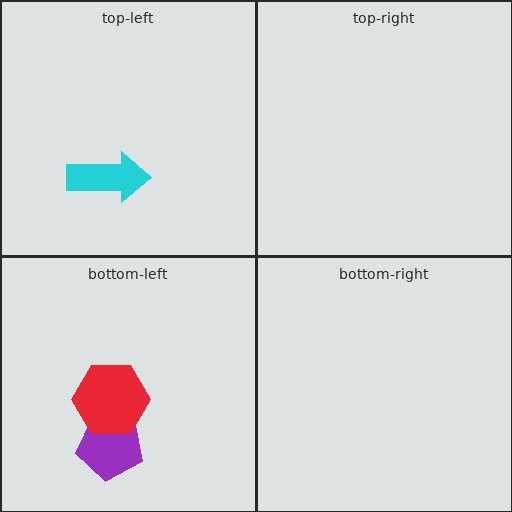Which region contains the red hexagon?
The bottom-left region.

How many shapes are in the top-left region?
1.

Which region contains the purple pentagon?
The bottom-left region.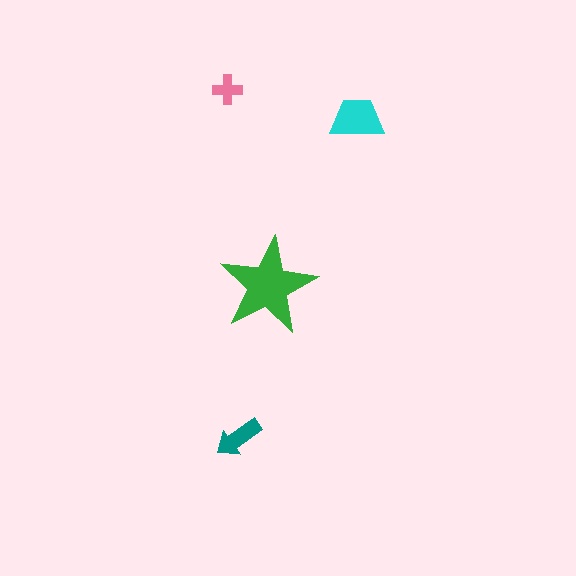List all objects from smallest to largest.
The pink cross, the teal arrow, the cyan trapezoid, the green star.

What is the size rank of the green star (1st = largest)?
1st.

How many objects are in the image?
There are 4 objects in the image.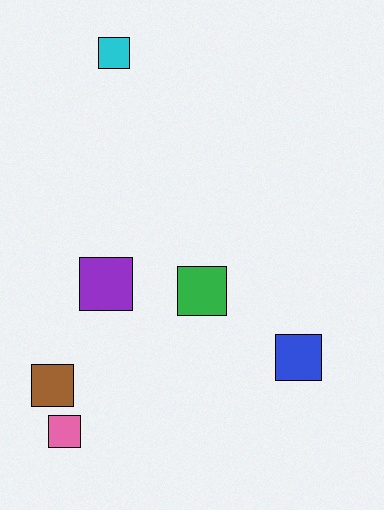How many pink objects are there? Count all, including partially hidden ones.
There is 1 pink object.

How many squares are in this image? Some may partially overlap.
There are 6 squares.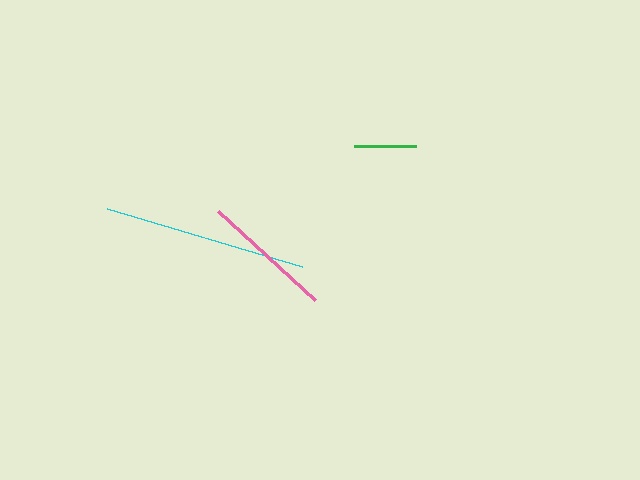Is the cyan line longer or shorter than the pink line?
The cyan line is longer than the pink line.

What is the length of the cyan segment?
The cyan segment is approximately 204 pixels long.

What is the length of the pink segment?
The pink segment is approximately 131 pixels long.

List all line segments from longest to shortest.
From longest to shortest: cyan, pink, green.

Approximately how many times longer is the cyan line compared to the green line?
The cyan line is approximately 3.3 times the length of the green line.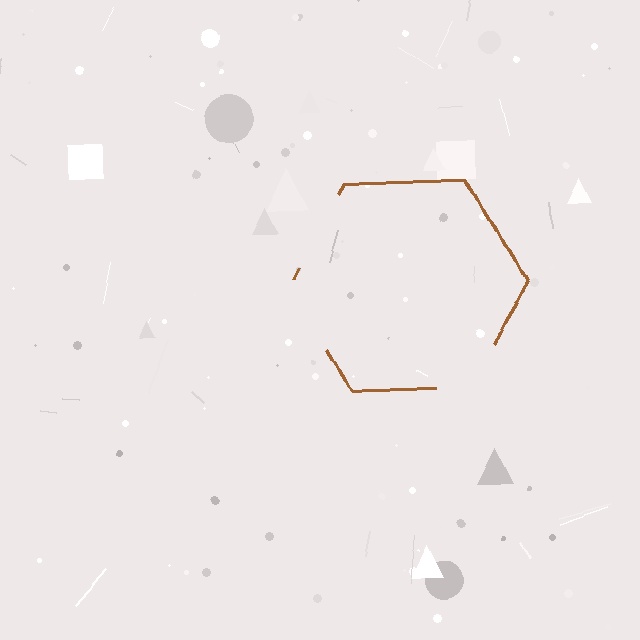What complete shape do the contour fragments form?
The contour fragments form a hexagon.